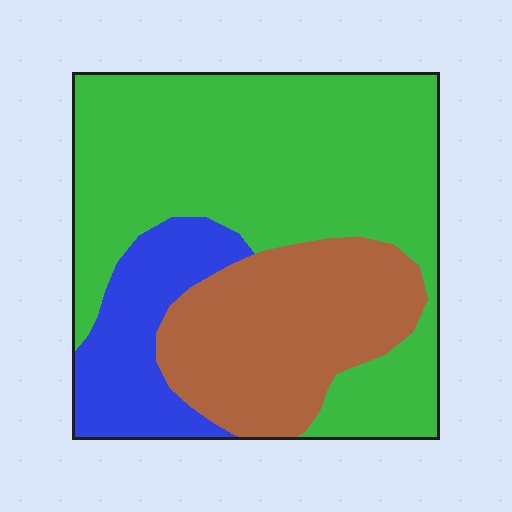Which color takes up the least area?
Blue, at roughly 15%.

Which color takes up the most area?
Green, at roughly 55%.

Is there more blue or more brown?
Brown.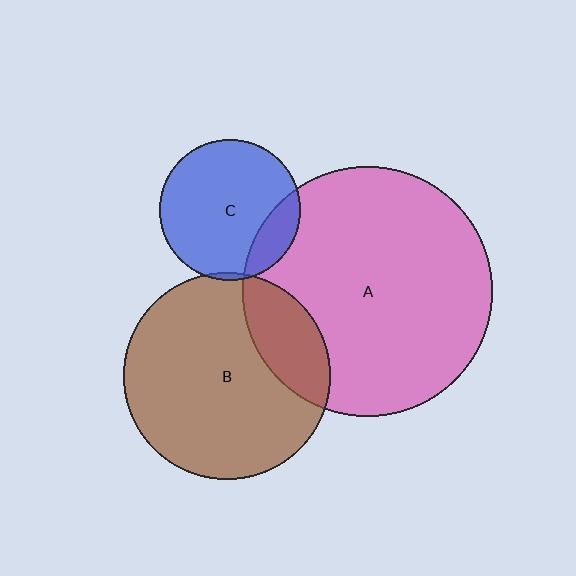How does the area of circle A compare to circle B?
Approximately 1.5 times.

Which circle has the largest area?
Circle A (pink).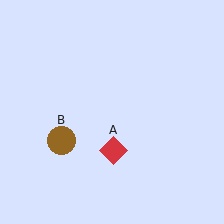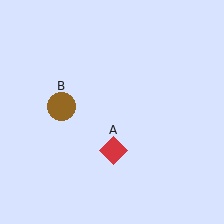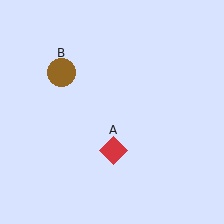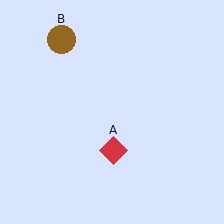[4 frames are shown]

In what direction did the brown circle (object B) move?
The brown circle (object B) moved up.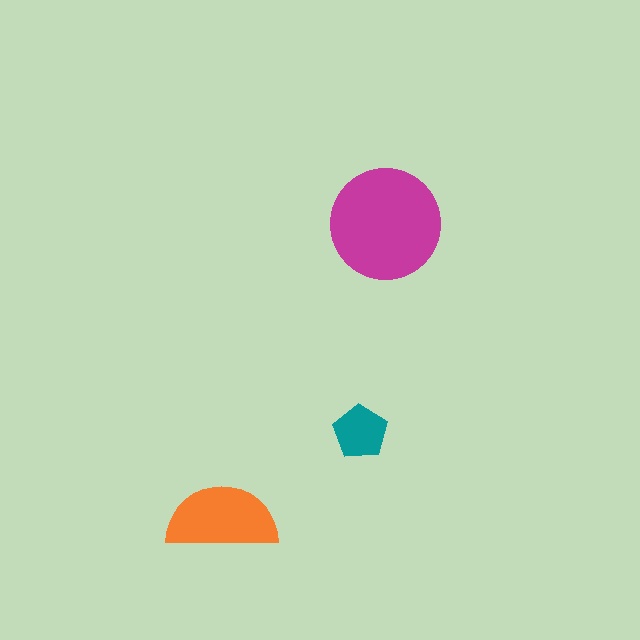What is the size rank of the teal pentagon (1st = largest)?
3rd.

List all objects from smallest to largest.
The teal pentagon, the orange semicircle, the magenta circle.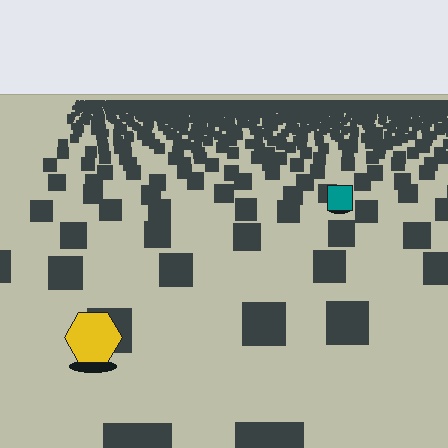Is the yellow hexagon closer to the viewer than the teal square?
Yes. The yellow hexagon is closer — you can tell from the texture gradient: the ground texture is coarser near it.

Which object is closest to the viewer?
The yellow hexagon is closest. The texture marks near it are larger and more spread out.